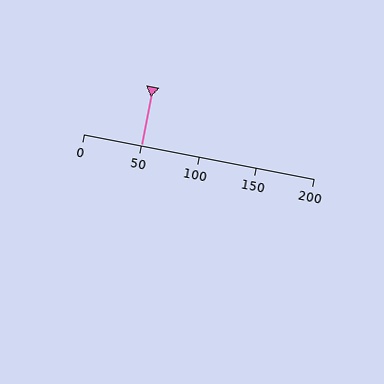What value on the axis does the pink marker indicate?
The marker indicates approximately 50.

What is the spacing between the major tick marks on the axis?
The major ticks are spaced 50 apart.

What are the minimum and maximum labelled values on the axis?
The axis runs from 0 to 200.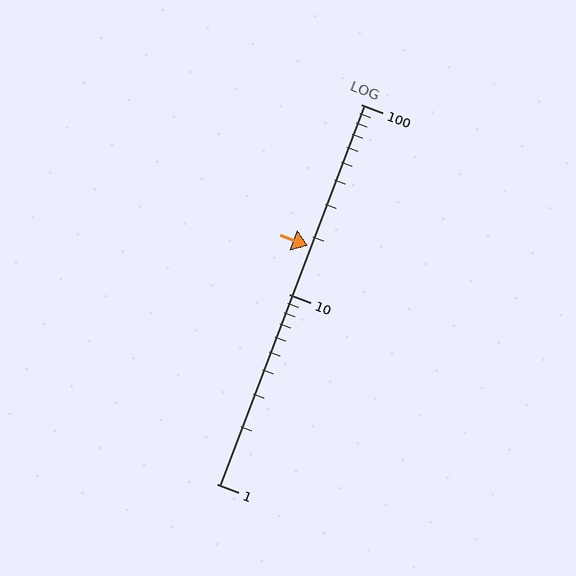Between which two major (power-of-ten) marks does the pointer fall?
The pointer is between 10 and 100.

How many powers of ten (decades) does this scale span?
The scale spans 2 decades, from 1 to 100.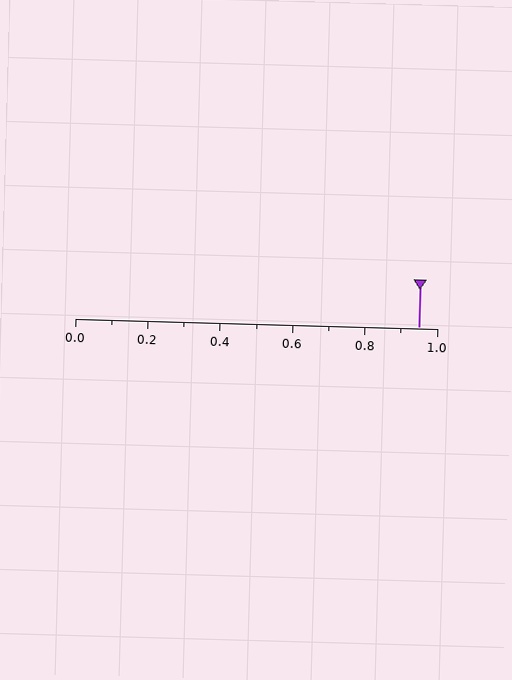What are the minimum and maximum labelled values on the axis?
The axis runs from 0.0 to 1.0.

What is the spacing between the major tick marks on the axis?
The major ticks are spaced 0.2 apart.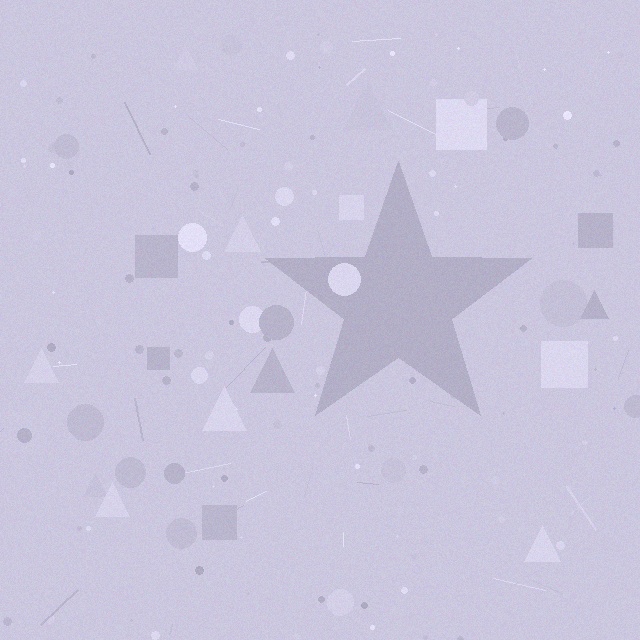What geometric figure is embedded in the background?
A star is embedded in the background.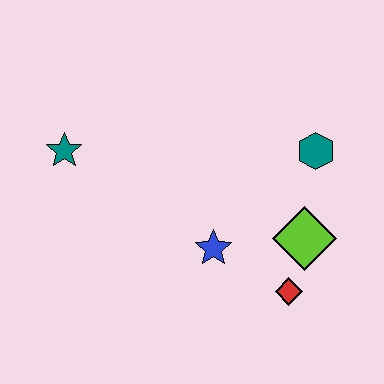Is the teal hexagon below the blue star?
No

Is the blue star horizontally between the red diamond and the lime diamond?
No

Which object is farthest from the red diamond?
The teal star is farthest from the red diamond.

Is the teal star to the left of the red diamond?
Yes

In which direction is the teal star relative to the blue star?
The teal star is to the left of the blue star.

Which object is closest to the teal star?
The blue star is closest to the teal star.